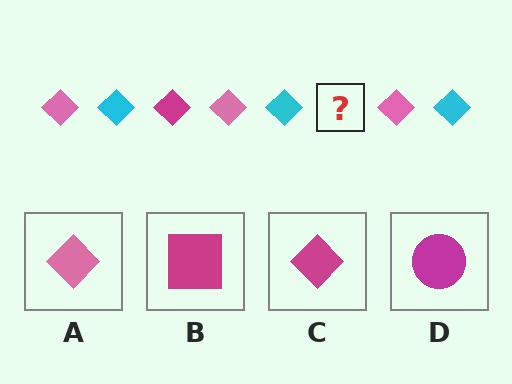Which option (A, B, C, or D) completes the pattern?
C.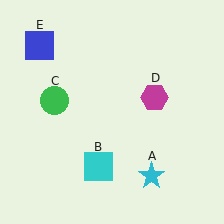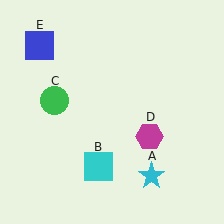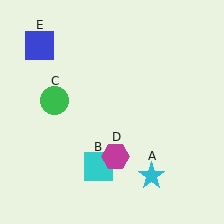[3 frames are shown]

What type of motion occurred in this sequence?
The magenta hexagon (object D) rotated clockwise around the center of the scene.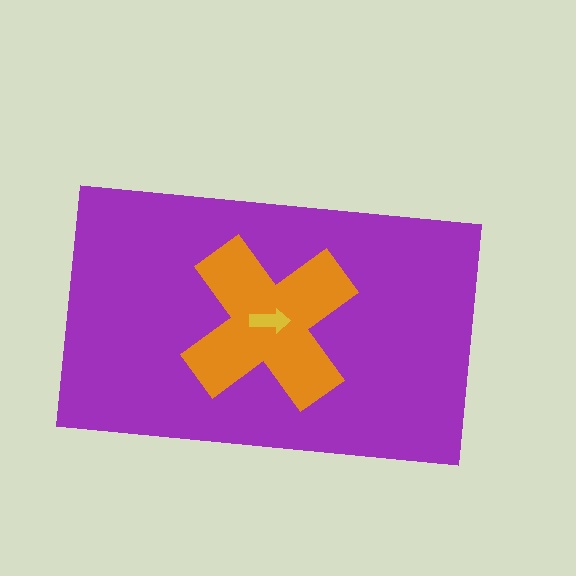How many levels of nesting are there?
3.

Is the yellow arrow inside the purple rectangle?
Yes.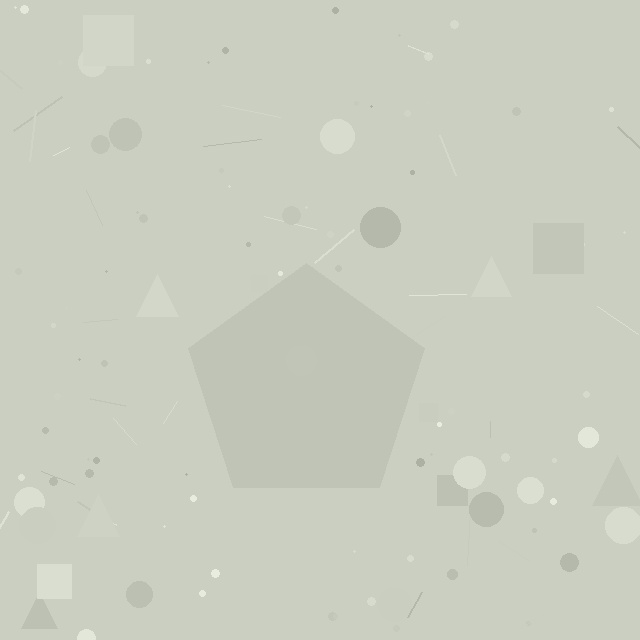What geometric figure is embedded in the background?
A pentagon is embedded in the background.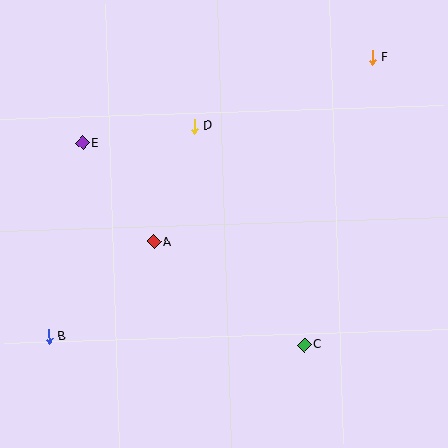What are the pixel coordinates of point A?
Point A is at (154, 242).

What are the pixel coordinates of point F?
Point F is at (372, 57).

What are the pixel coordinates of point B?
Point B is at (49, 336).